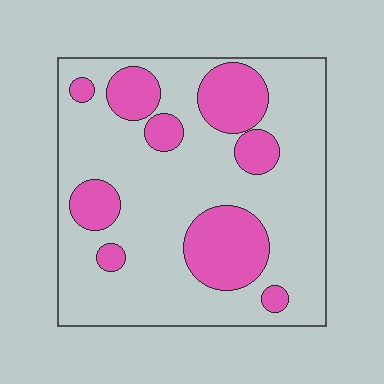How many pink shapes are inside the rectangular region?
9.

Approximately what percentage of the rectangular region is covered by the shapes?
Approximately 25%.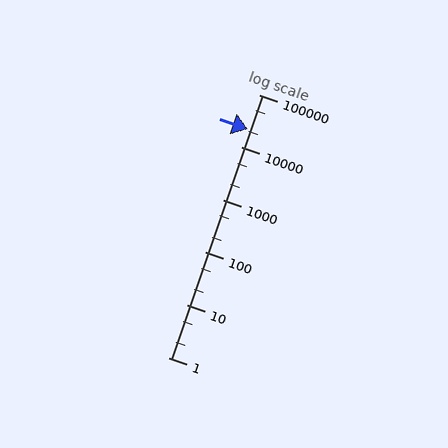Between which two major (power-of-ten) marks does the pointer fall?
The pointer is between 10000 and 100000.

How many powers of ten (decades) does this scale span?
The scale spans 5 decades, from 1 to 100000.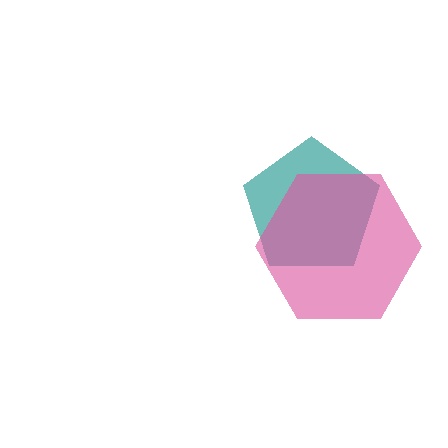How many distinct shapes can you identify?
There are 2 distinct shapes: a teal pentagon, a pink hexagon.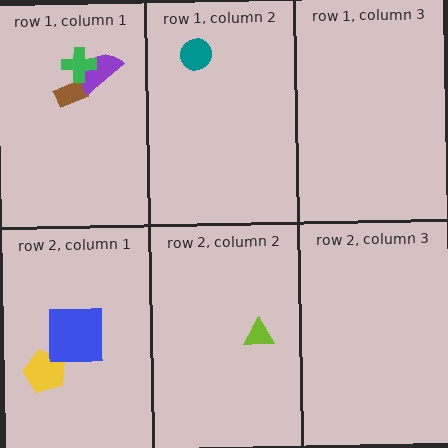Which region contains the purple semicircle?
The row 1, column 1 region.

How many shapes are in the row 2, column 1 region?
2.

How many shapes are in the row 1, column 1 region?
3.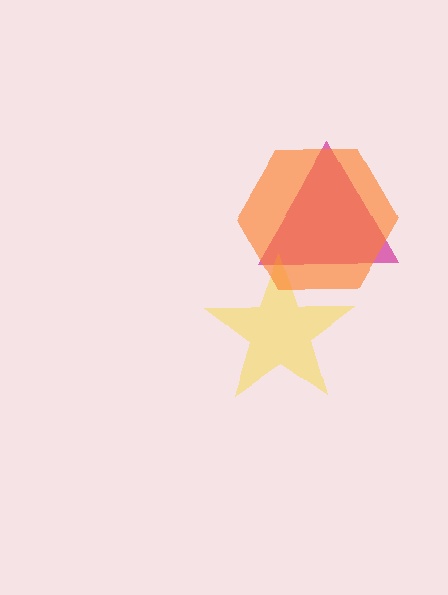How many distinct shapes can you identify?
There are 3 distinct shapes: a magenta triangle, a yellow star, an orange hexagon.